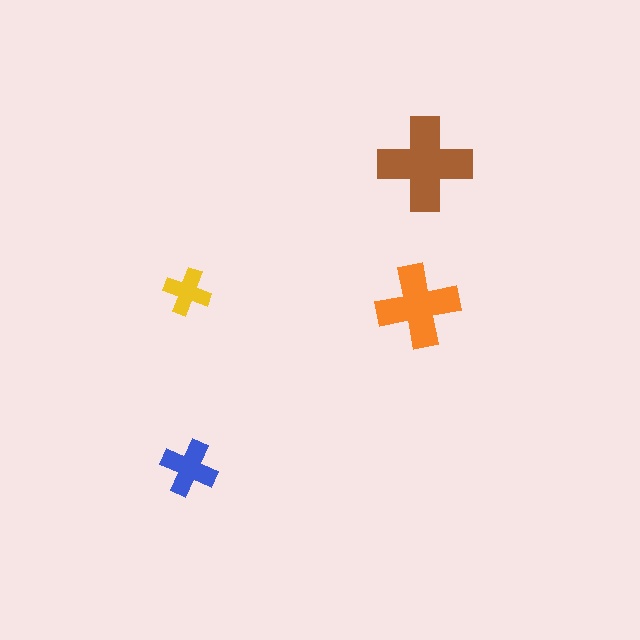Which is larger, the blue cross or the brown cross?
The brown one.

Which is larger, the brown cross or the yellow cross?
The brown one.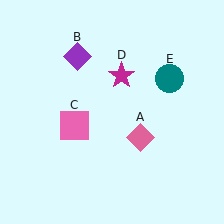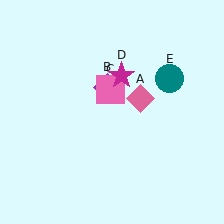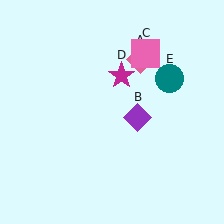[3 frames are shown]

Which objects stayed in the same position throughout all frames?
Magenta star (object D) and teal circle (object E) remained stationary.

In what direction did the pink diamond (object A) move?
The pink diamond (object A) moved up.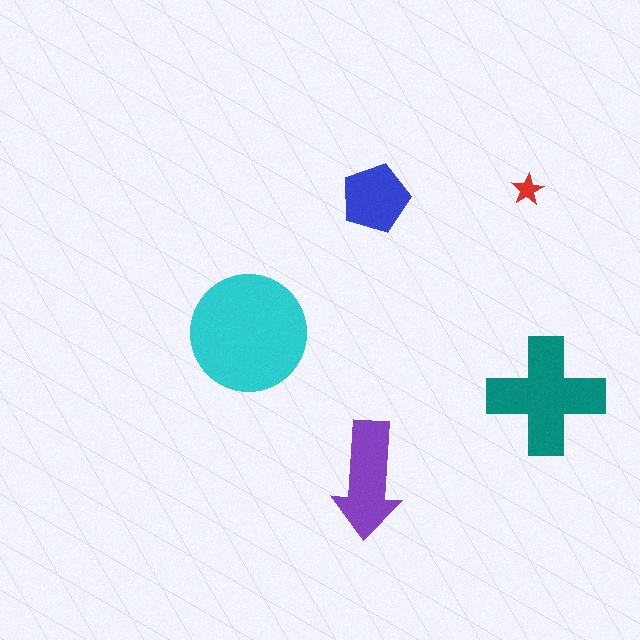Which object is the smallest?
The red star.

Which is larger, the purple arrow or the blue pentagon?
The purple arrow.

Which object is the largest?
The cyan circle.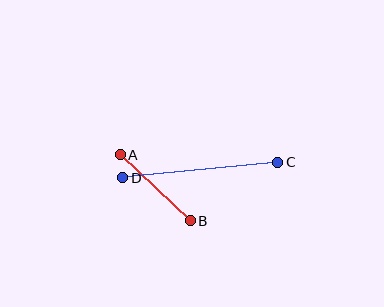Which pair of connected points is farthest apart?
Points C and D are farthest apart.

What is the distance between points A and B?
The distance is approximately 96 pixels.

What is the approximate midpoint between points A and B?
The midpoint is at approximately (155, 188) pixels.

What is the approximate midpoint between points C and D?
The midpoint is at approximately (200, 170) pixels.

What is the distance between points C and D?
The distance is approximately 156 pixels.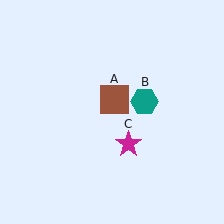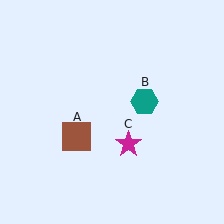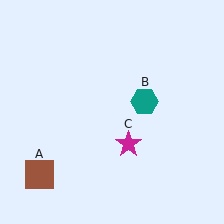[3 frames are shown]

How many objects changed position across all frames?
1 object changed position: brown square (object A).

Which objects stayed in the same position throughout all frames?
Teal hexagon (object B) and magenta star (object C) remained stationary.